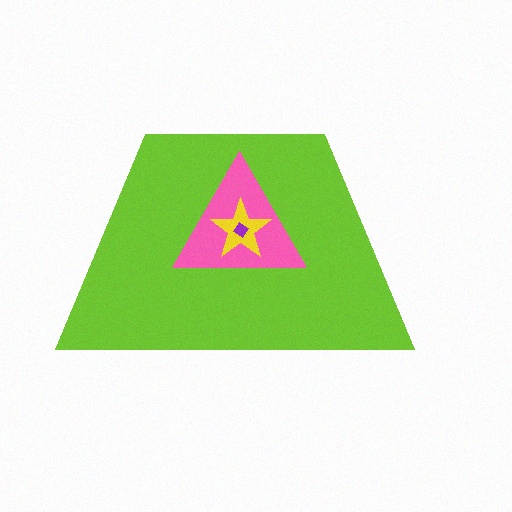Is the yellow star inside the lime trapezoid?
Yes.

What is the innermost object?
The purple diamond.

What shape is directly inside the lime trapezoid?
The pink triangle.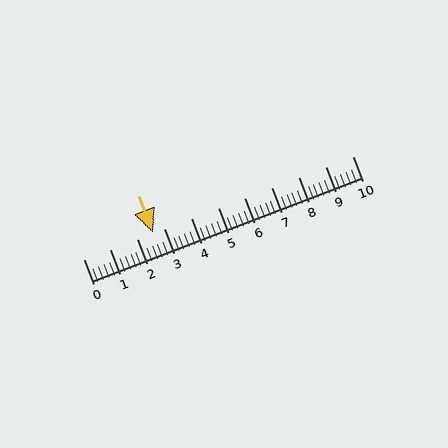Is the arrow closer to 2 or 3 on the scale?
The arrow is closer to 3.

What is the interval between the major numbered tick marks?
The major tick marks are spaced 1 units apart.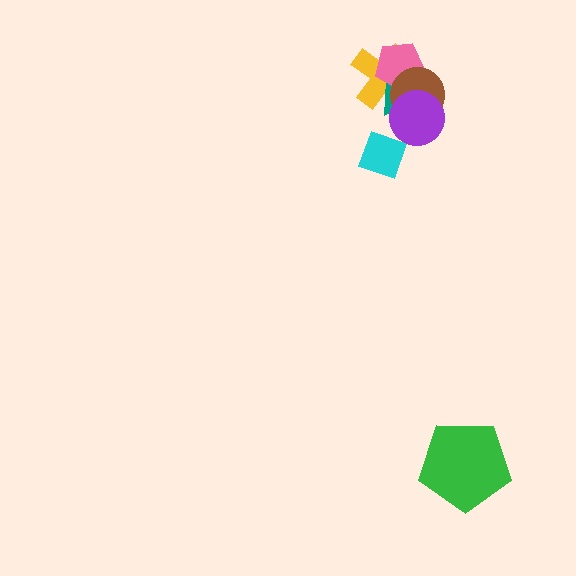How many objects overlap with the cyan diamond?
0 objects overlap with the cyan diamond.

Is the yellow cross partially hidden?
Yes, it is partially covered by another shape.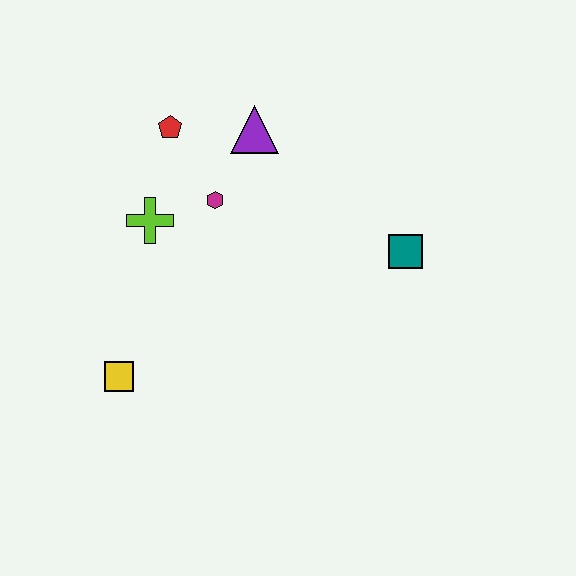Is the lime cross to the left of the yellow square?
No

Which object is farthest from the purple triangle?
The yellow square is farthest from the purple triangle.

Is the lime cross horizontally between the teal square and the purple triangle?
No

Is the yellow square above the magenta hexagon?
No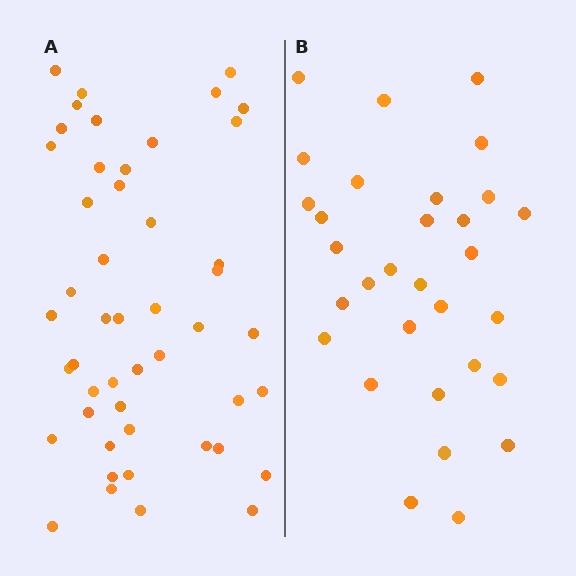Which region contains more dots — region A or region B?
Region A (the left region) has more dots.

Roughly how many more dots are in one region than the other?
Region A has approximately 15 more dots than region B.